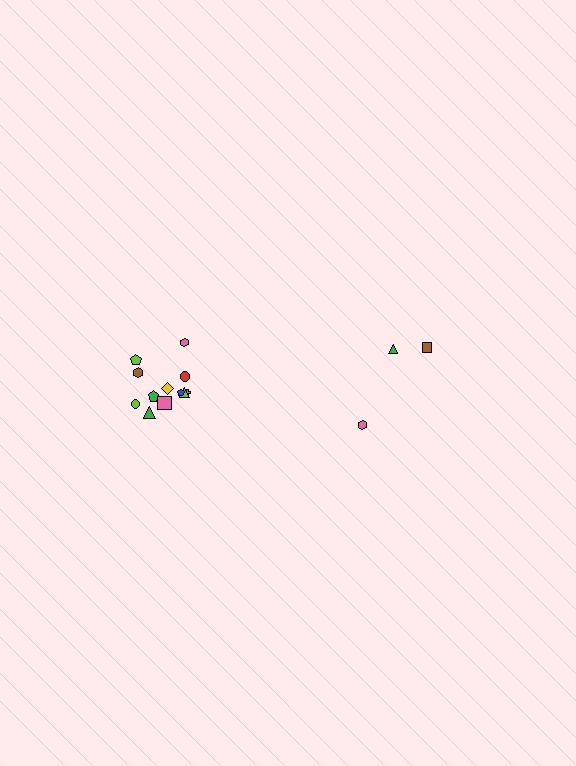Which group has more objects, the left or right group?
The left group.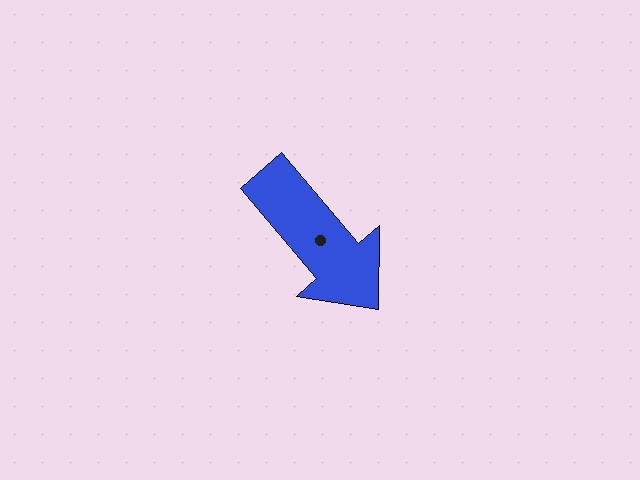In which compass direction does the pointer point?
Southeast.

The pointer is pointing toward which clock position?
Roughly 5 o'clock.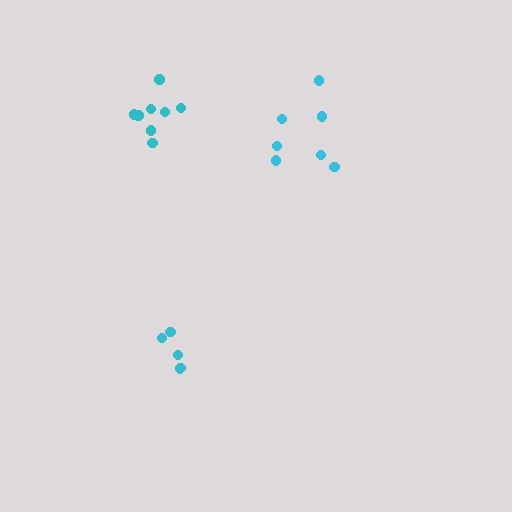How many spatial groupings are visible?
There are 3 spatial groupings.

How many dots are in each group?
Group 1: 5 dots, Group 2: 7 dots, Group 3: 8 dots (20 total).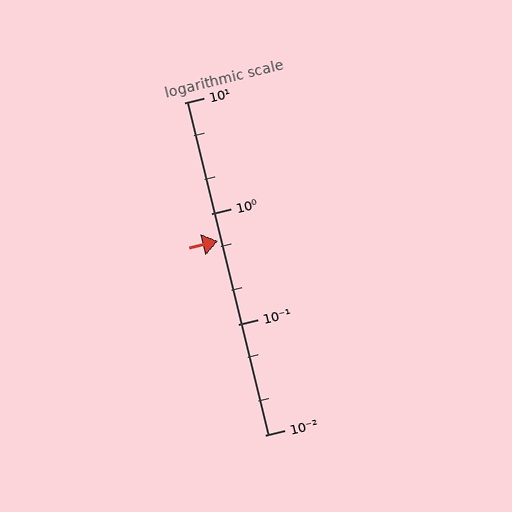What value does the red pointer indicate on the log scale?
The pointer indicates approximately 0.56.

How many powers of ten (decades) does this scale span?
The scale spans 3 decades, from 0.01 to 10.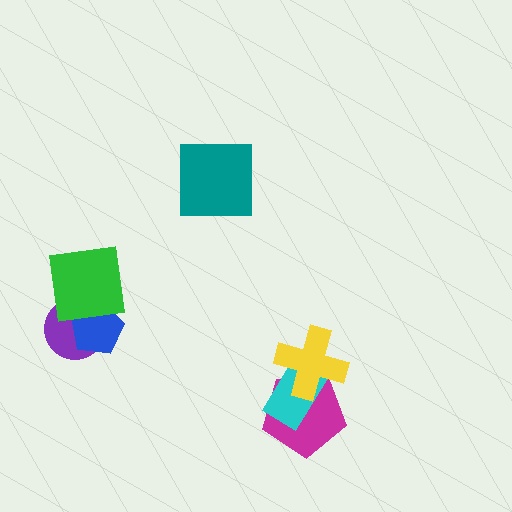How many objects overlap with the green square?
2 objects overlap with the green square.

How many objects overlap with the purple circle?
2 objects overlap with the purple circle.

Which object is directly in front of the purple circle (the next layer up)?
The blue pentagon is directly in front of the purple circle.